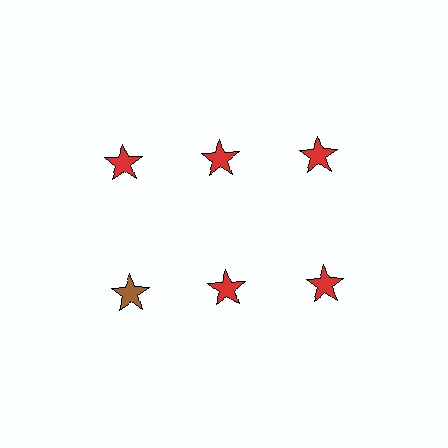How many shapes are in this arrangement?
There are 6 shapes arranged in a grid pattern.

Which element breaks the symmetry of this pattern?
The brown star in the second row, leftmost column breaks the symmetry. All other shapes are red stars.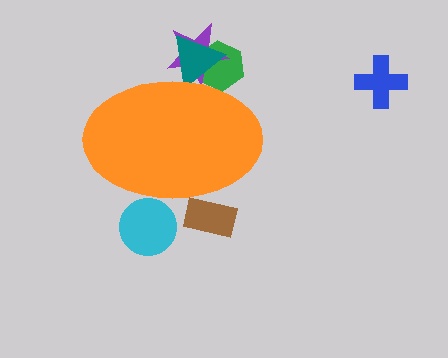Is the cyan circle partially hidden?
Yes, the cyan circle is partially hidden behind the orange ellipse.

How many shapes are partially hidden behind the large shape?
5 shapes are partially hidden.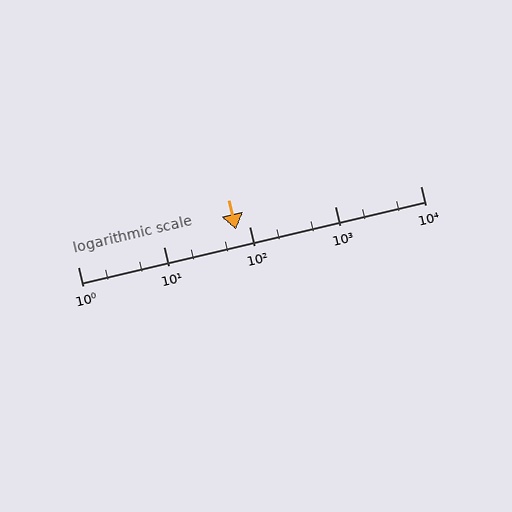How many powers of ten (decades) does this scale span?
The scale spans 4 decades, from 1 to 10000.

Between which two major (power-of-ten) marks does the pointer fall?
The pointer is between 10 and 100.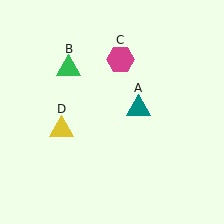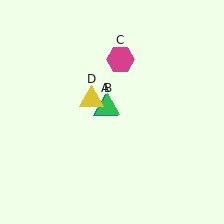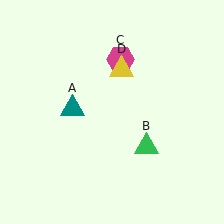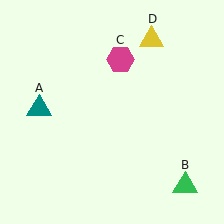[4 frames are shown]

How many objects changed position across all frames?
3 objects changed position: teal triangle (object A), green triangle (object B), yellow triangle (object D).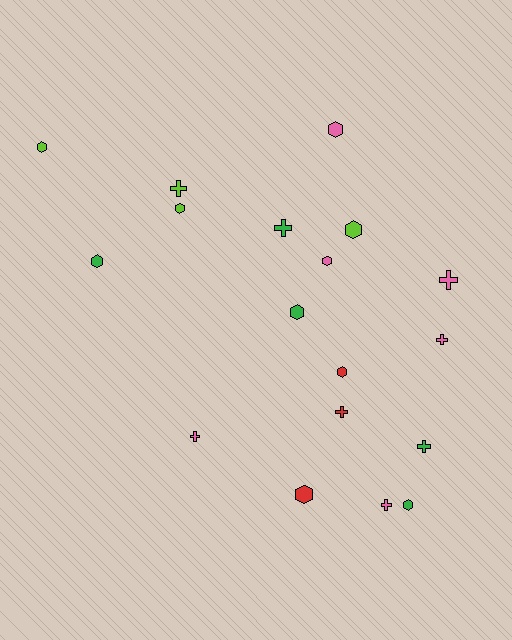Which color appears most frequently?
Pink, with 6 objects.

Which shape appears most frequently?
Hexagon, with 10 objects.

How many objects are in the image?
There are 18 objects.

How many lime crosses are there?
There is 1 lime cross.